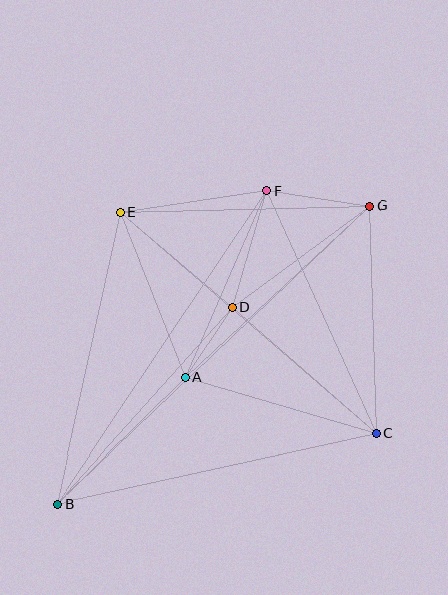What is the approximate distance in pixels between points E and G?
The distance between E and G is approximately 249 pixels.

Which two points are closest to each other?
Points A and D are closest to each other.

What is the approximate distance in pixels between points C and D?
The distance between C and D is approximately 192 pixels.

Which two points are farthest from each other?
Points B and G are farthest from each other.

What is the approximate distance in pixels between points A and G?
The distance between A and G is approximately 252 pixels.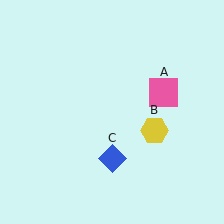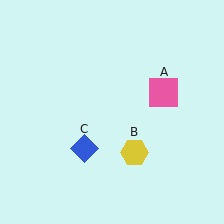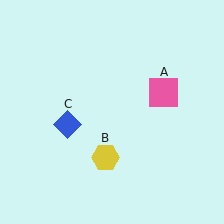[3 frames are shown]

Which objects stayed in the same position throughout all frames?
Pink square (object A) remained stationary.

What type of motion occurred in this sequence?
The yellow hexagon (object B), blue diamond (object C) rotated clockwise around the center of the scene.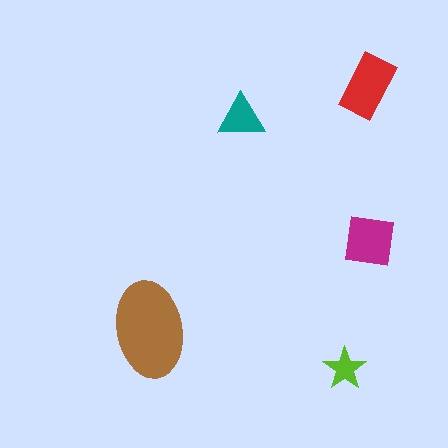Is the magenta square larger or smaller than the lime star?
Larger.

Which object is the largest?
The brown ellipse.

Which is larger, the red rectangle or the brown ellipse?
The brown ellipse.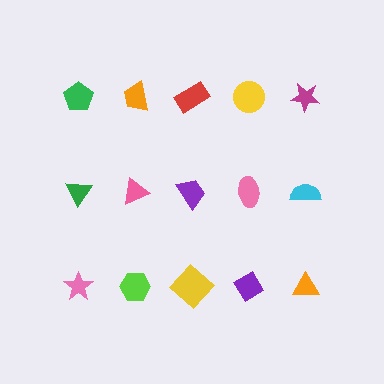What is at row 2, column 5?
A cyan semicircle.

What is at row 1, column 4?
A yellow circle.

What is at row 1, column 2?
An orange trapezoid.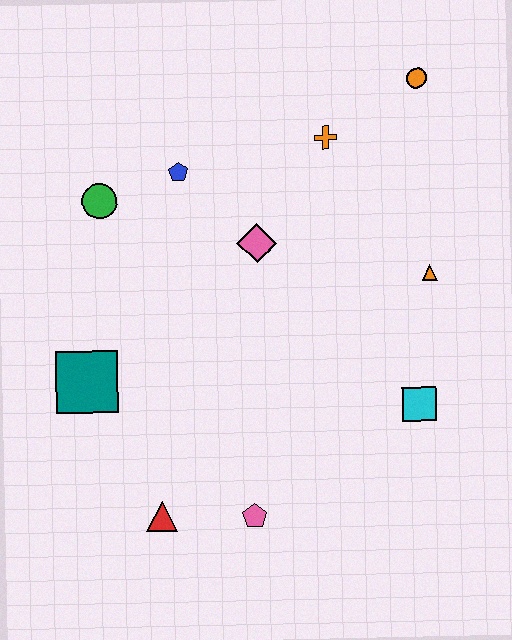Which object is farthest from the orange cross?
The red triangle is farthest from the orange cross.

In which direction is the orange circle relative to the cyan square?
The orange circle is above the cyan square.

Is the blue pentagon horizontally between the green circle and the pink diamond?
Yes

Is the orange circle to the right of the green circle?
Yes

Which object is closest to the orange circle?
The orange cross is closest to the orange circle.